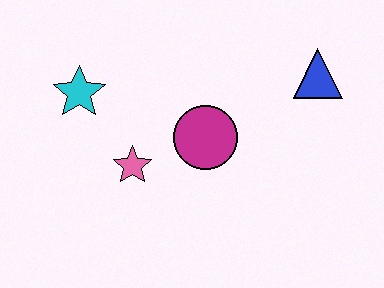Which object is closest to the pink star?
The magenta circle is closest to the pink star.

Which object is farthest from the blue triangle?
The cyan star is farthest from the blue triangle.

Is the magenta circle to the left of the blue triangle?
Yes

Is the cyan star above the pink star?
Yes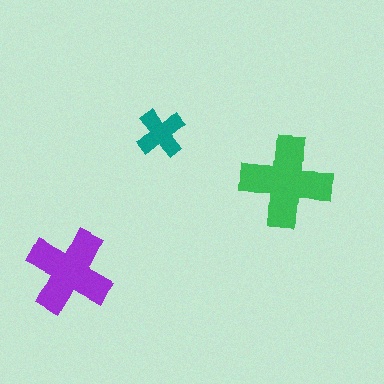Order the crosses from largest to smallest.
the green one, the purple one, the teal one.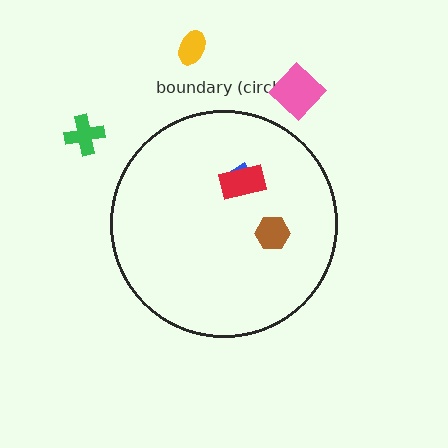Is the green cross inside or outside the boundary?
Outside.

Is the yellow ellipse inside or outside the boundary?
Outside.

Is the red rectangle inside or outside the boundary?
Inside.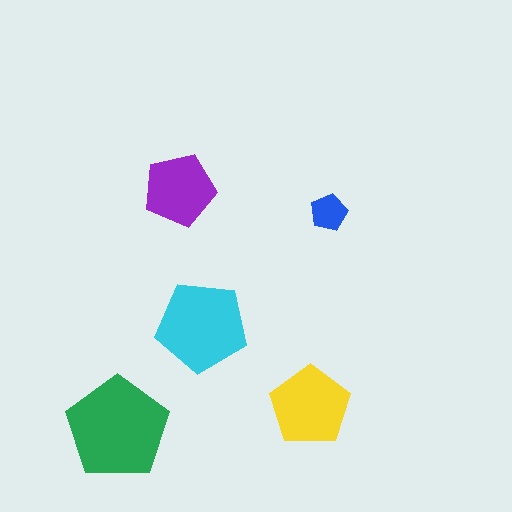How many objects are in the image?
There are 5 objects in the image.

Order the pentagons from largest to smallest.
the green one, the cyan one, the yellow one, the purple one, the blue one.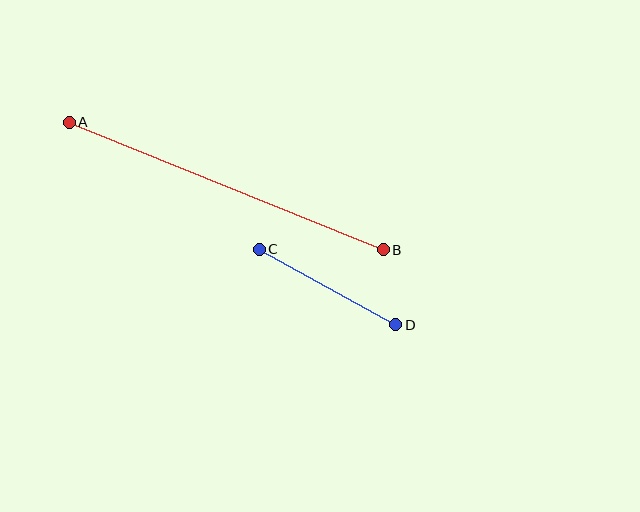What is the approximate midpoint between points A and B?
The midpoint is at approximately (226, 186) pixels.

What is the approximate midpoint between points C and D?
The midpoint is at approximately (328, 287) pixels.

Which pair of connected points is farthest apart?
Points A and B are farthest apart.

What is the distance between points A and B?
The distance is approximately 338 pixels.